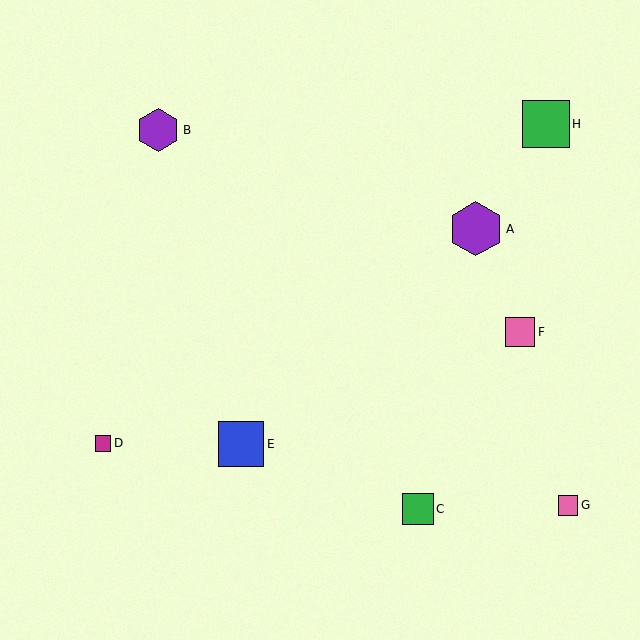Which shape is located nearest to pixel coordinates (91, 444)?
The magenta square (labeled D) at (103, 443) is nearest to that location.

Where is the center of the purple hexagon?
The center of the purple hexagon is at (476, 229).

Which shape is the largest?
The purple hexagon (labeled A) is the largest.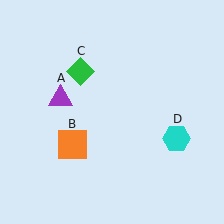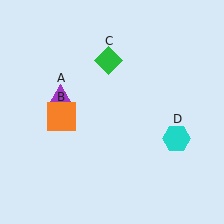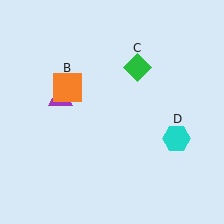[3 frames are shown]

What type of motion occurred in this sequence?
The orange square (object B), green diamond (object C) rotated clockwise around the center of the scene.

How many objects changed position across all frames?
2 objects changed position: orange square (object B), green diamond (object C).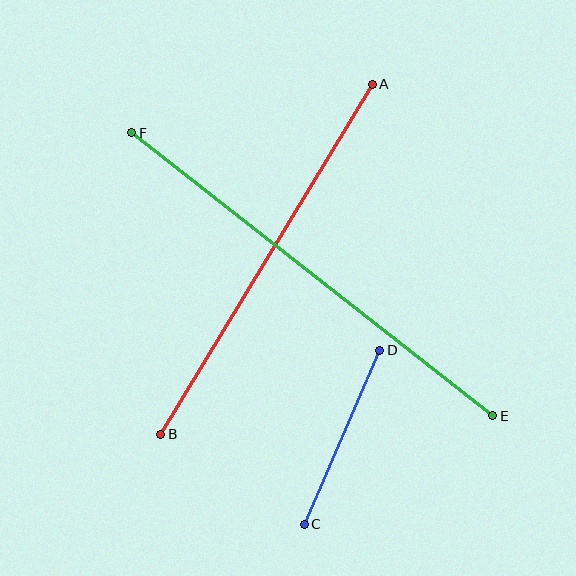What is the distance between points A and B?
The distance is approximately 409 pixels.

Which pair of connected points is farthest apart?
Points E and F are farthest apart.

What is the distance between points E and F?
The distance is approximately 459 pixels.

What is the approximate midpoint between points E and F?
The midpoint is at approximately (312, 274) pixels.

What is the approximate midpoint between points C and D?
The midpoint is at approximately (342, 437) pixels.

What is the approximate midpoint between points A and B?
The midpoint is at approximately (266, 259) pixels.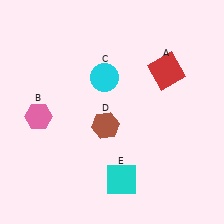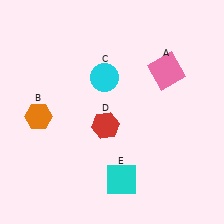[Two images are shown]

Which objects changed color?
A changed from red to pink. B changed from pink to orange. D changed from brown to red.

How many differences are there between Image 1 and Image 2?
There are 3 differences between the two images.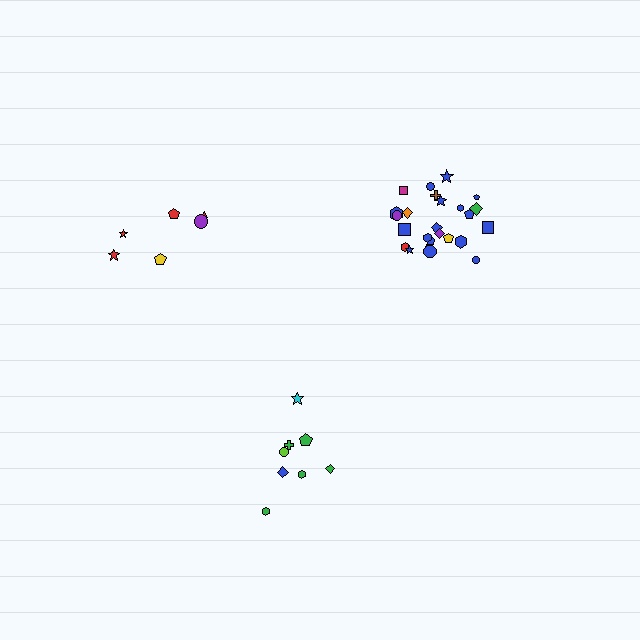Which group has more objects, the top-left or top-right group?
The top-right group.